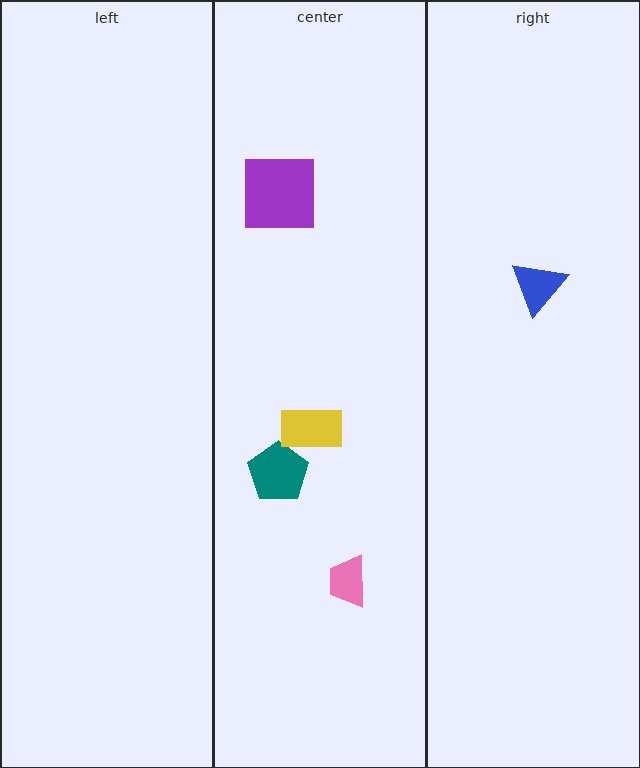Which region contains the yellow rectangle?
The center region.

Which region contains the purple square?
The center region.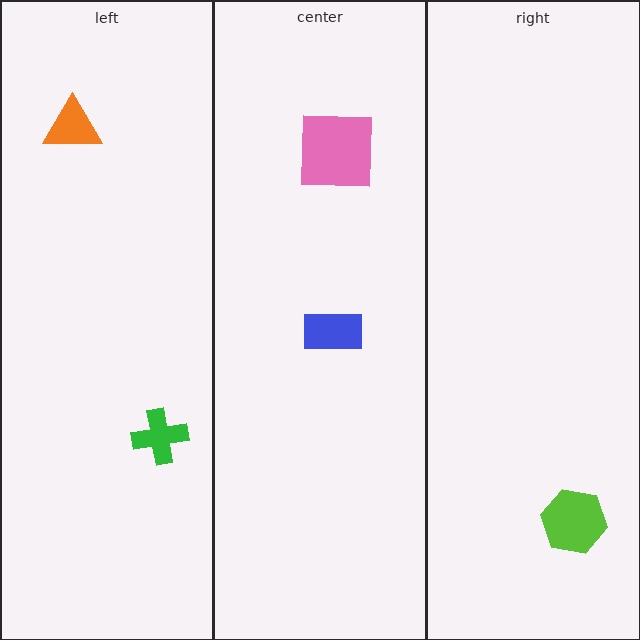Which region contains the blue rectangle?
The center region.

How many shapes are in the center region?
2.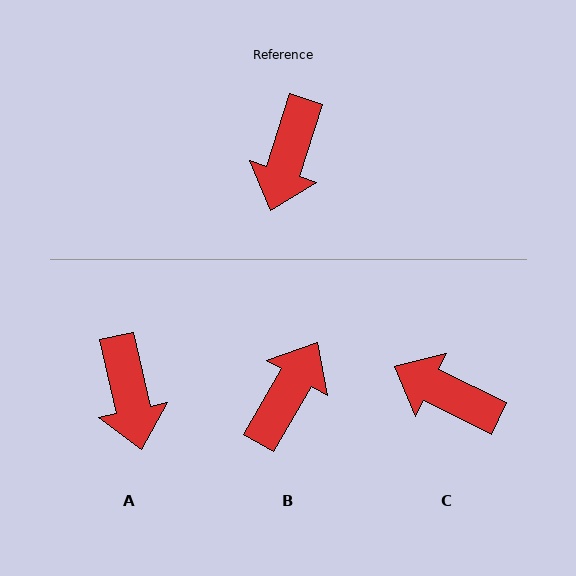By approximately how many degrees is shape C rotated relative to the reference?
Approximately 99 degrees clockwise.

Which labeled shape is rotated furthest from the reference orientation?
B, about 168 degrees away.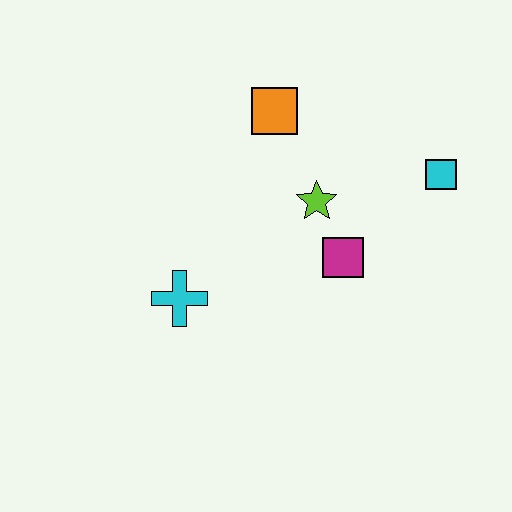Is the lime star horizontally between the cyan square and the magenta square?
No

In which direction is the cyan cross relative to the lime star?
The cyan cross is to the left of the lime star.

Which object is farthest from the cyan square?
The cyan cross is farthest from the cyan square.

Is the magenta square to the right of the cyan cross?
Yes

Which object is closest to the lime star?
The magenta square is closest to the lime star.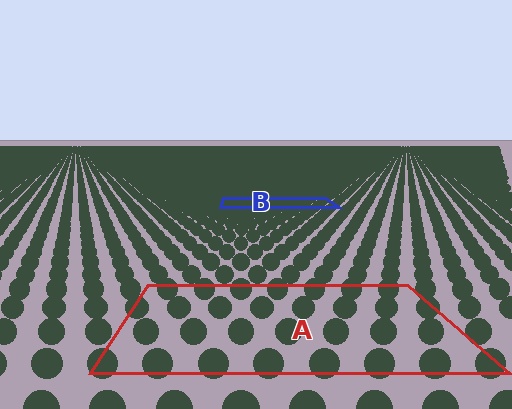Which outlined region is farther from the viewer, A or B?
Region B is farther from the viewer — the texture elements inside it appear smaller and more densely packed.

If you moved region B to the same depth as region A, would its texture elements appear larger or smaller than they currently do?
They would appear larger. At a closer depth, the same texture elements are projected at a bigger on-screen size.